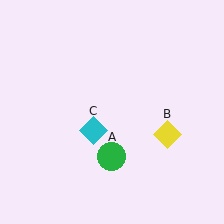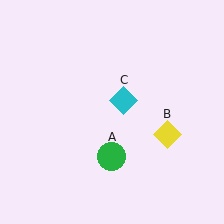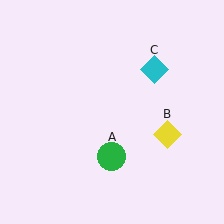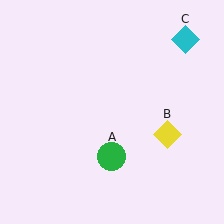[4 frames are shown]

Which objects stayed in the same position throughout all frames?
Green circle (object A) and yellow diamond (object B) remained stationary.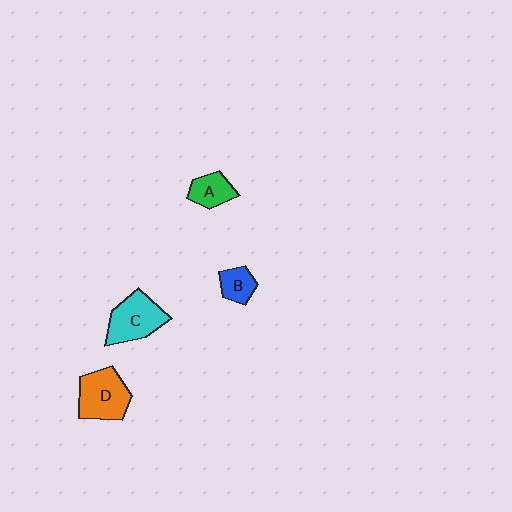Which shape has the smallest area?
Shape B (blue).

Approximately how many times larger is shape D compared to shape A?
Approximately 1.8 times.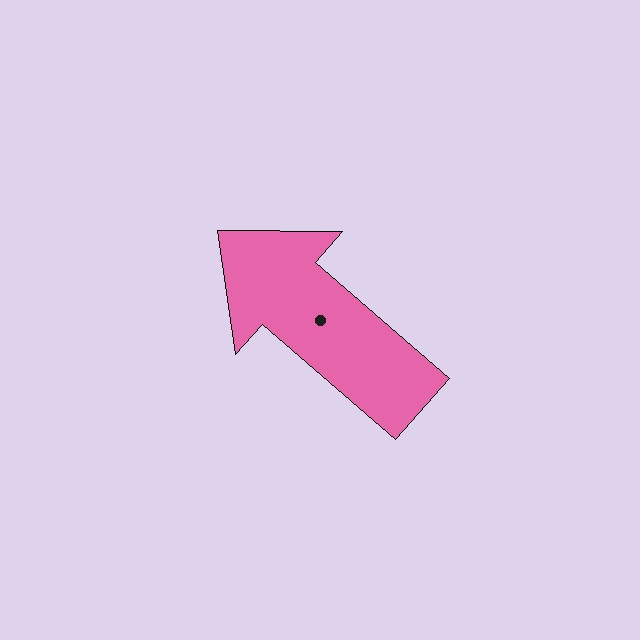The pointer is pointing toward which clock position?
Roughly 10 o'clock.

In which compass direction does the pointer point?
Northwest.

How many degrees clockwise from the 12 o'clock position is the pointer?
Approximately 311 degrees.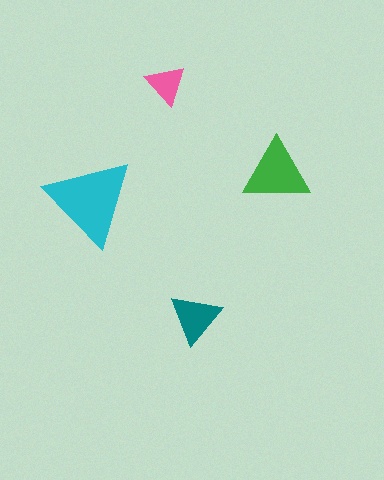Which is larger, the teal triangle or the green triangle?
The green one.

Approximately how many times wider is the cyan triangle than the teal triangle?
About 1.5 times wider.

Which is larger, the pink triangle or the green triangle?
The green one.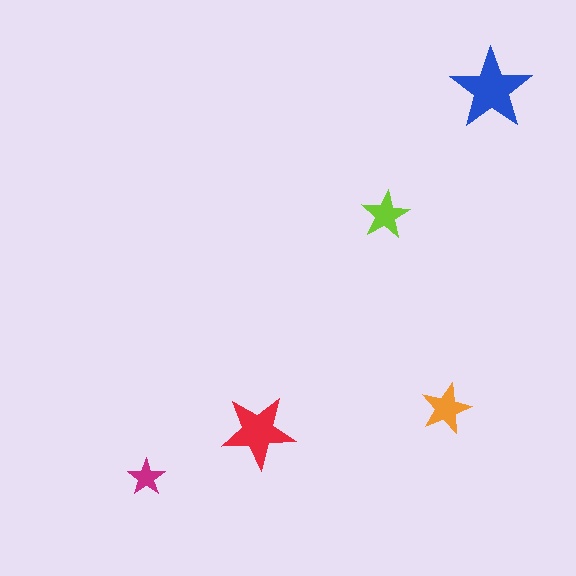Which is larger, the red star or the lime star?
The red one.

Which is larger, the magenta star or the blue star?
The blue one.